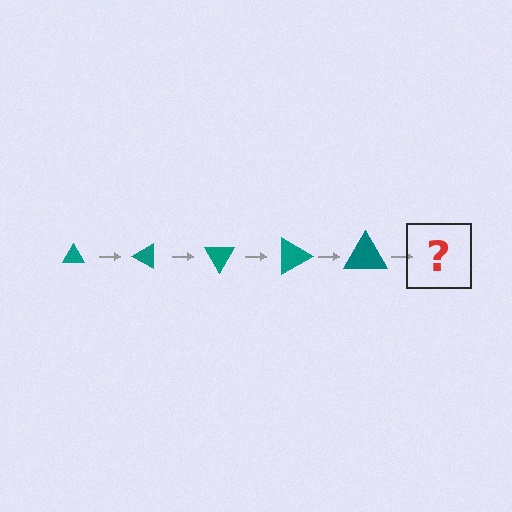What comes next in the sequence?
The next element should be a triangle, larger than the previous one and rotated 150 degrees from the start.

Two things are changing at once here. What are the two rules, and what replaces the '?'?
The two rules are that the triangle grows larger each step and it rotates 30 degrees each step. The '?' should be a triangle, larger than the previous one and rotated 150 degrees from the start.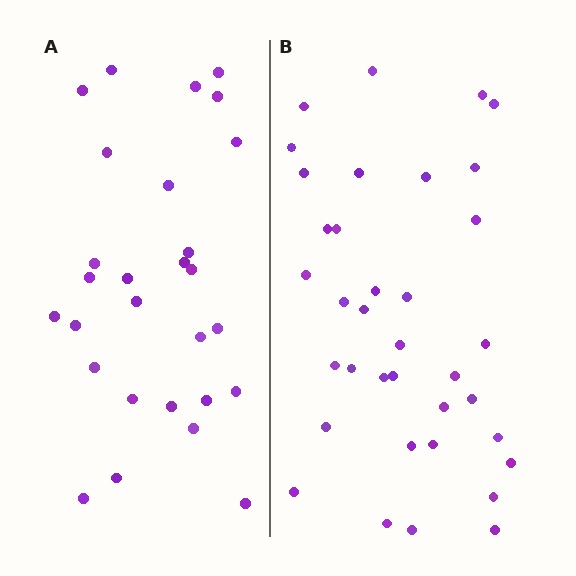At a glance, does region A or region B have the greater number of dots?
Region B (the right region) has more dots.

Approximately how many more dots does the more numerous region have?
Region B has roughly 8 or so more dots than region A.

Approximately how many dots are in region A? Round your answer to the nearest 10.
About 30 dots. (The exact count is 28, which rounds to 30.)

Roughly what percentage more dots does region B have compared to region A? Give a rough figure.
About 30% more.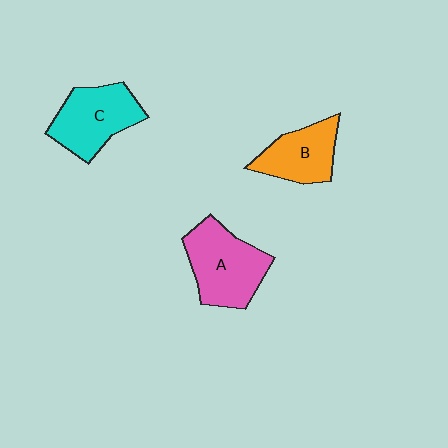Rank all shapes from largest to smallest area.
From largest to smallest: A (pink), C (cyan), B (orange).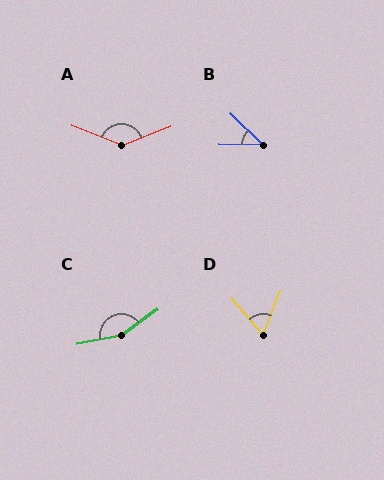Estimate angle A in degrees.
Approximately 137 degrees.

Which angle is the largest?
C, at approximately 155 degrees.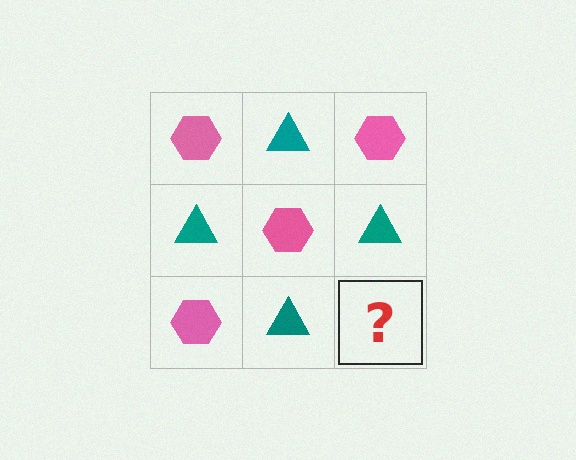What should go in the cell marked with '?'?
The missing cell should contain a pink hexagon.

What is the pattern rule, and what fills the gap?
The rule is that it alternates pink hexagon and teal triangle in a checkerboard pattern. The gap should be filled with a pink hexagon.